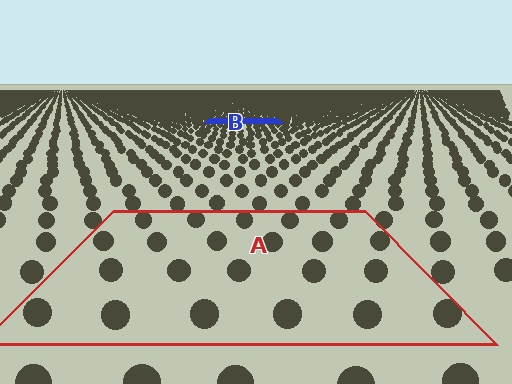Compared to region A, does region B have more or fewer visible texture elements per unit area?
Region B has more texture elements per unit area — they are packed more densely because it is farther away.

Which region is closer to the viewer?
Region A is closer. The texture elements there are larger and more spread out.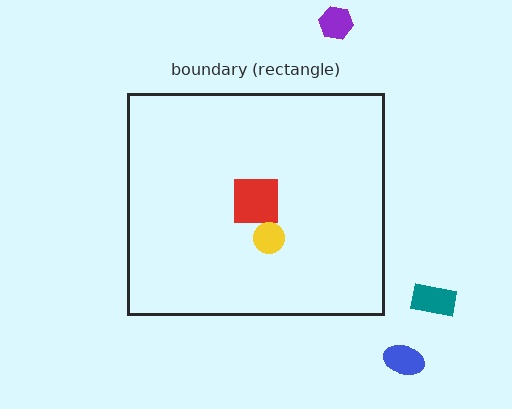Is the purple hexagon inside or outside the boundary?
Outside.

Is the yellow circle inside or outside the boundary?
Inside.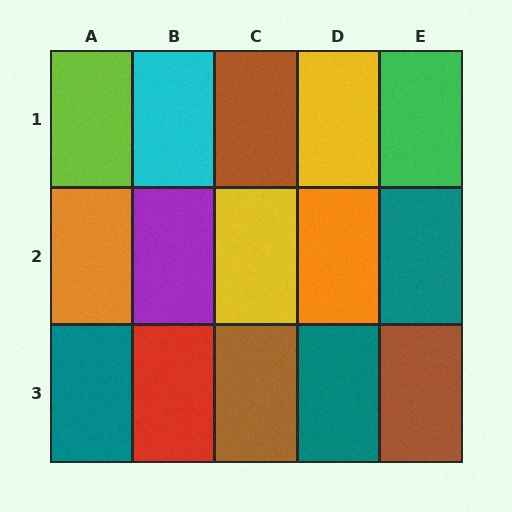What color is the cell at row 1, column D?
Yellow.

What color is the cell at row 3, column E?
Brown.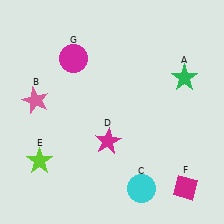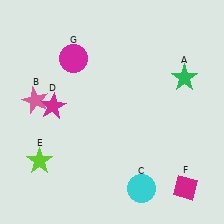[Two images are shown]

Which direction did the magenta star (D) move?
The magenta star (D) moved left.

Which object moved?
The magenta star (D) moved left.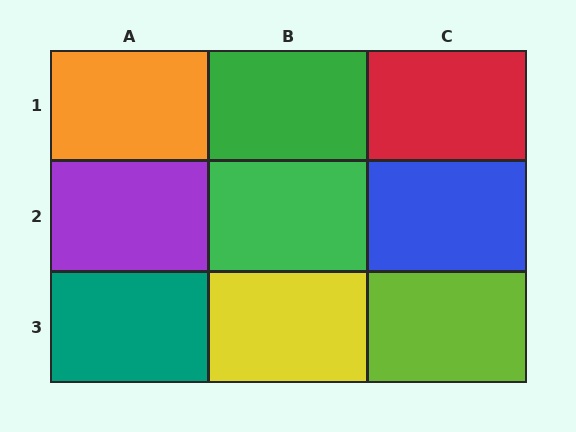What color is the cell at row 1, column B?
Green.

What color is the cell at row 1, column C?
Red.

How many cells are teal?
1 cell is teal.